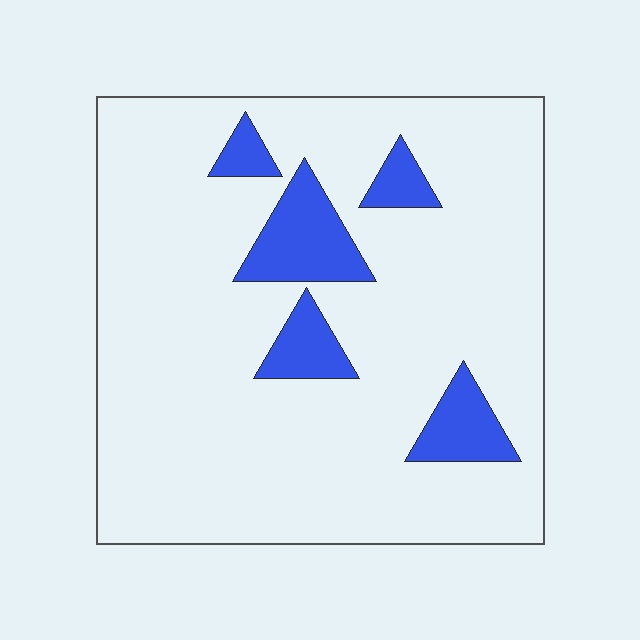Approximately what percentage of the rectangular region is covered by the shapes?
Approximately 15%.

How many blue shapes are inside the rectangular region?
5.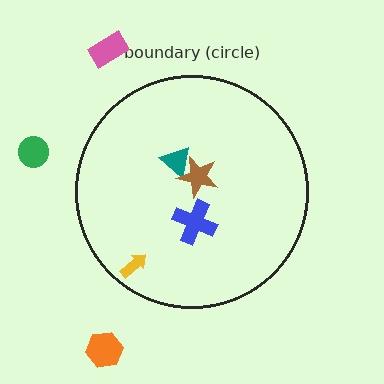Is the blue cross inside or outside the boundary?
Inside.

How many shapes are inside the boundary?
4 inside, 3 outside.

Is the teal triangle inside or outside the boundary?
Inside.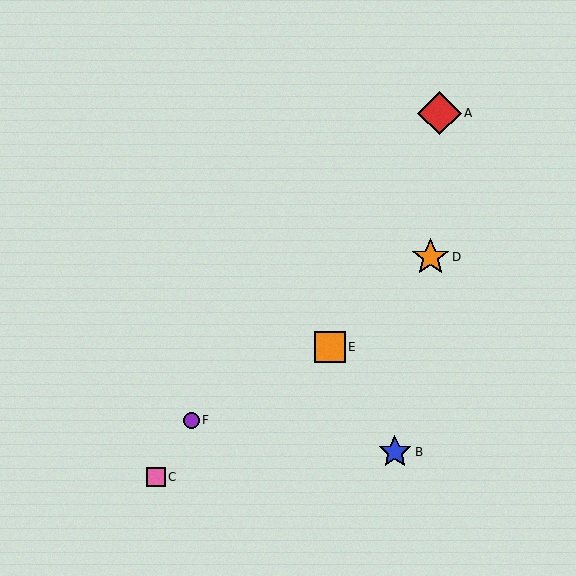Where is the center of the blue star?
The center of the blue star is at (395, 452).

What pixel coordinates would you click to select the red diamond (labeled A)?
Click at (439, 113) to select the red diamond A.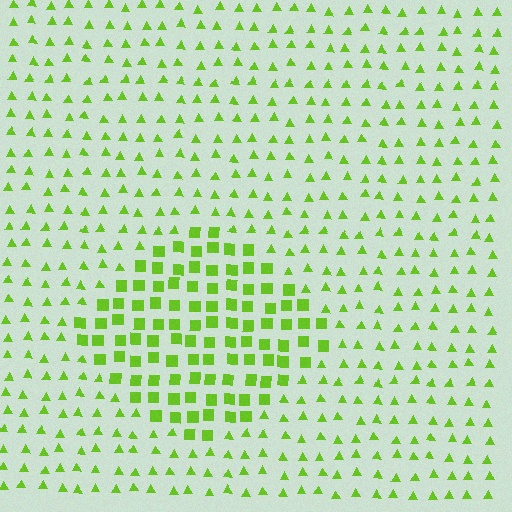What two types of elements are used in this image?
The image uses squares inside the diamond region and triangles outside it.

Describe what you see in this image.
The image is filled with small lime elements arranged in a uniform grid. A diamond-shaped region contains squares, while the surrounding area contains triangles. The boundary is defined purely by the change in element shape.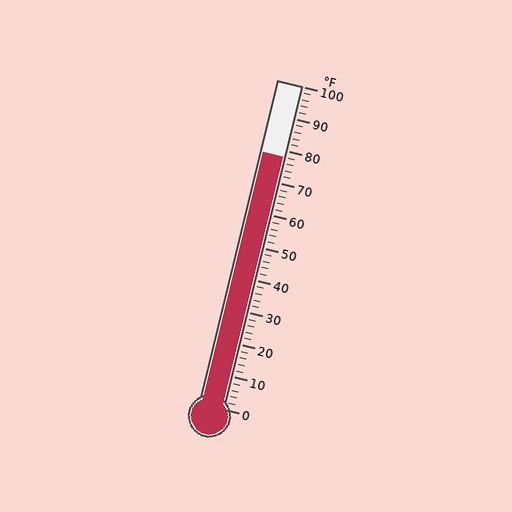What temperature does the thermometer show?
The thermometer shows approximately 78°F.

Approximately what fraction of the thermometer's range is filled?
The thermometer is filled to approximately 80% of its range.